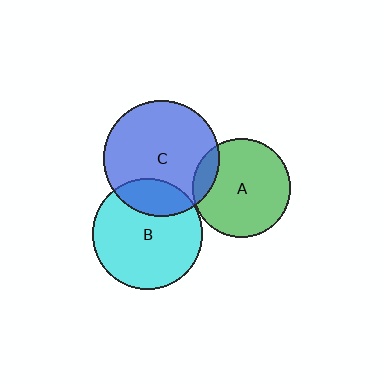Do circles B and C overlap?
Yes.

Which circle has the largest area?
Circle C (blue).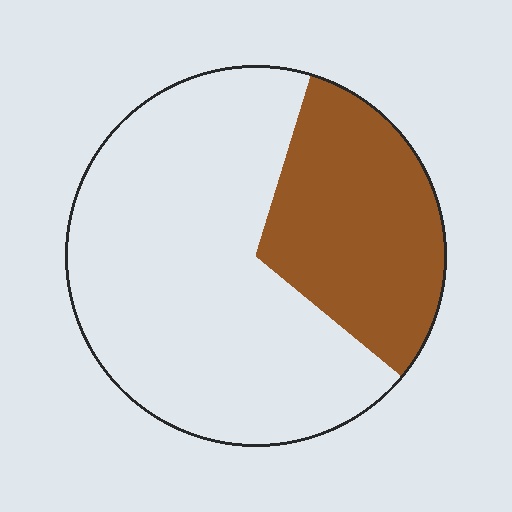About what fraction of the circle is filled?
About one third (1/3).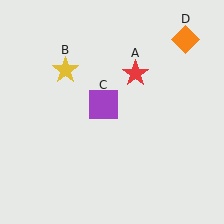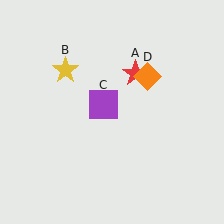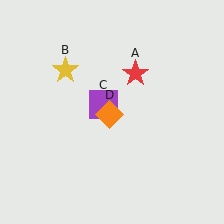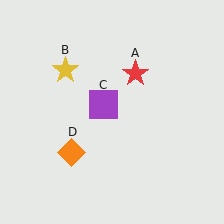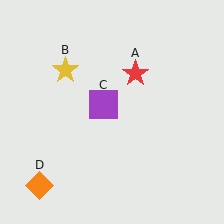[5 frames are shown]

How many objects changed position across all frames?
1 object changed position: orange diamond (object D).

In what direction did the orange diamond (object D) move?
The orange diamond (object D) moved down and to the left.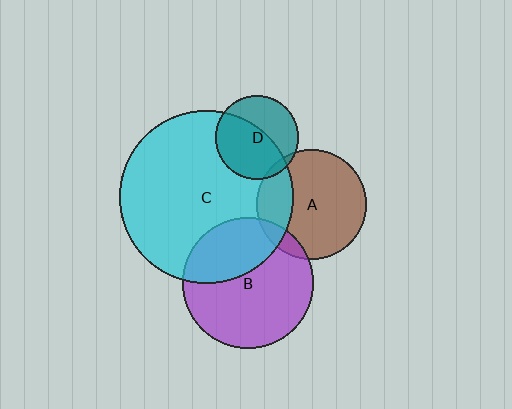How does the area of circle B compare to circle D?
Approximately 2.4 times.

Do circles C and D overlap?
Yes.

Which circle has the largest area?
Circle C (cyan).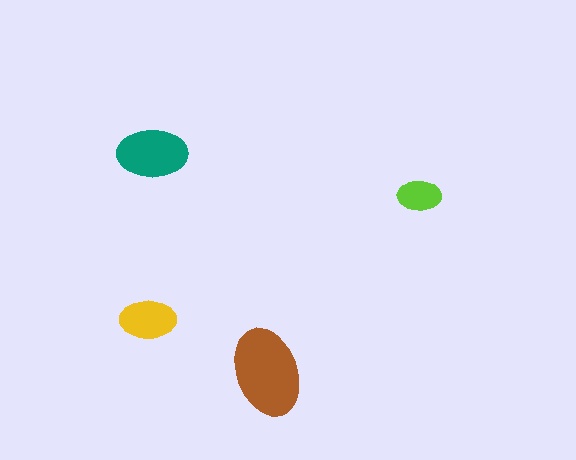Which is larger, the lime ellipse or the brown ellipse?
The brown one.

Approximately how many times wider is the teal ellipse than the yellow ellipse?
About 1.5 times wider.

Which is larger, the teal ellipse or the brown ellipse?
The brown one.